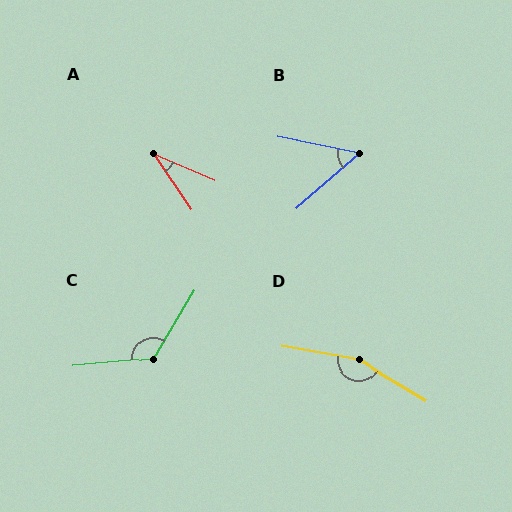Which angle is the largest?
D, at approximately 159 degrees.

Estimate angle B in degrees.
Approximately 52 degrees.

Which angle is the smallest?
A, at approximately 33 degrees.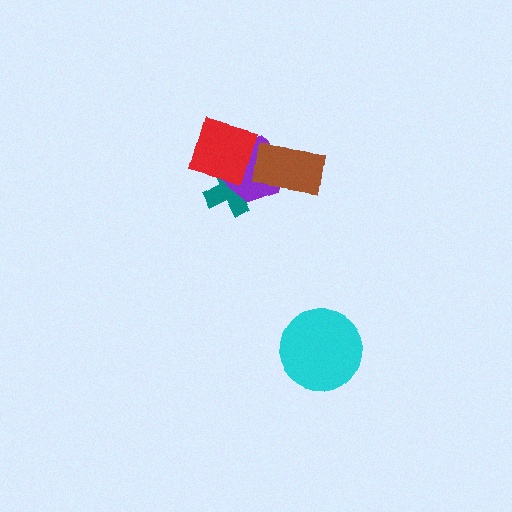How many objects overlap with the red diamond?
2 objects overlap with the red diamond.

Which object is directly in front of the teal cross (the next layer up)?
The purple hexagon is directly in front of the teal cross.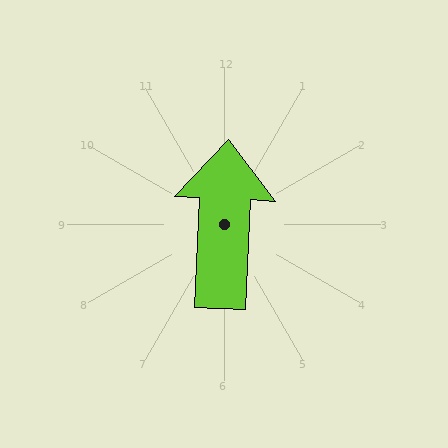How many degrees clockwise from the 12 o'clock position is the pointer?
Approximately 3 degrees.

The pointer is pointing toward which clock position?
Roughly 12 o'clock.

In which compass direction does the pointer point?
North.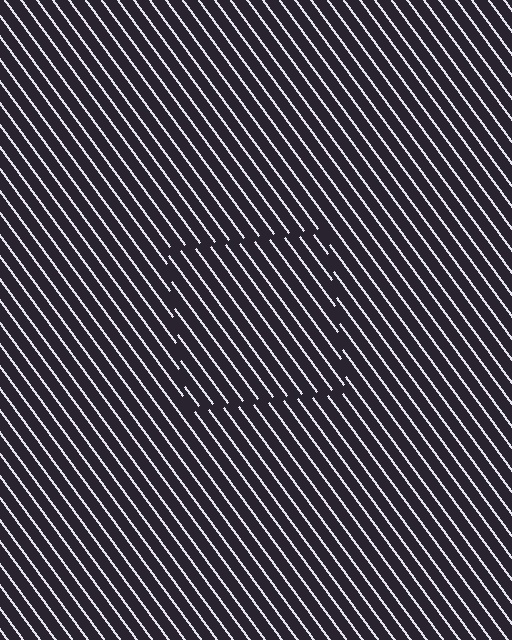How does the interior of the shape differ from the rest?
The interior of the shape contains the same grating, shifted by half a period — the contour is defined by the phase discontinuity where line-ends from the inner and outer gratings abut.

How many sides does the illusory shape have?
4 sides — the line-ends trace a square.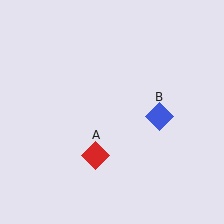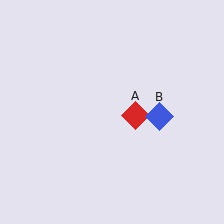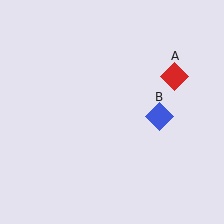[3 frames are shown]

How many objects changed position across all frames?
1 object changed position: red diamond (object A).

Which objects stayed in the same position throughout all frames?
Blue diamond (object B) remained stationary.